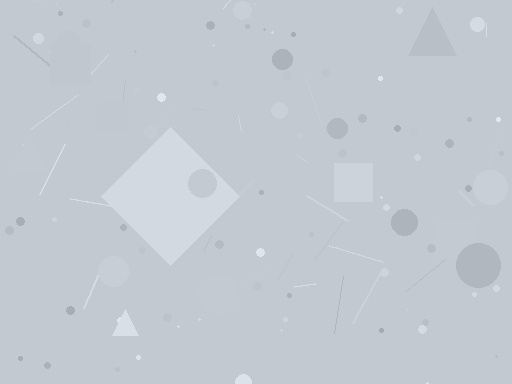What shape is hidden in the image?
A diamond is hidden in the image.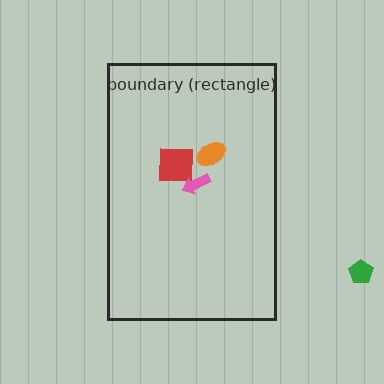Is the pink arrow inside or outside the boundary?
Inside.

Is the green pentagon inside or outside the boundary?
Outside.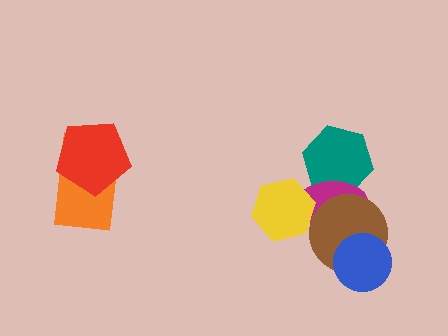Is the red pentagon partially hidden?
No, no other shape covers it.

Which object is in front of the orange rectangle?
The red pentagon is in front of the orange rectangle.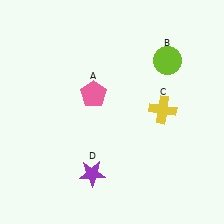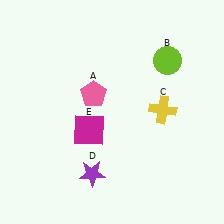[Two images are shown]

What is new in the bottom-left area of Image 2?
A magenta square (E) was added in the bottom-left area of Image 2.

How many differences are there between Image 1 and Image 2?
There is 1 difference between the two images.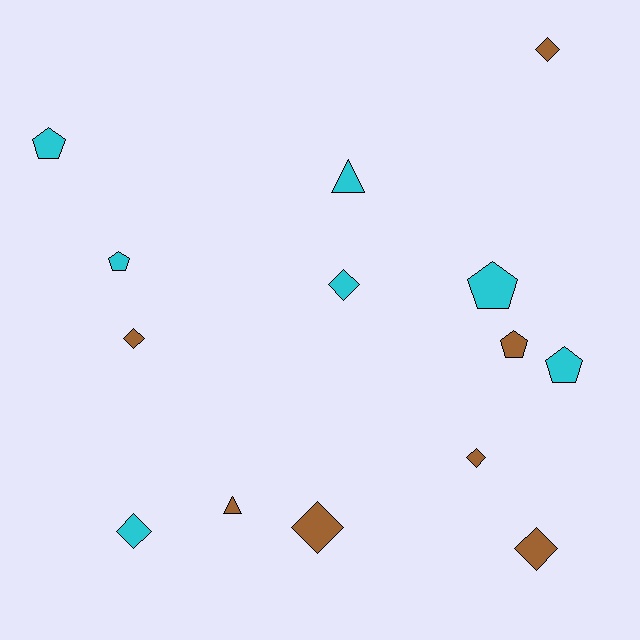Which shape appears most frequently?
Diamond, with 7 objects.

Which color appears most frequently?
Cyan, with 7 objects.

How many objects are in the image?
There are 14 objects.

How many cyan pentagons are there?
There are 4 cyan pentagons.